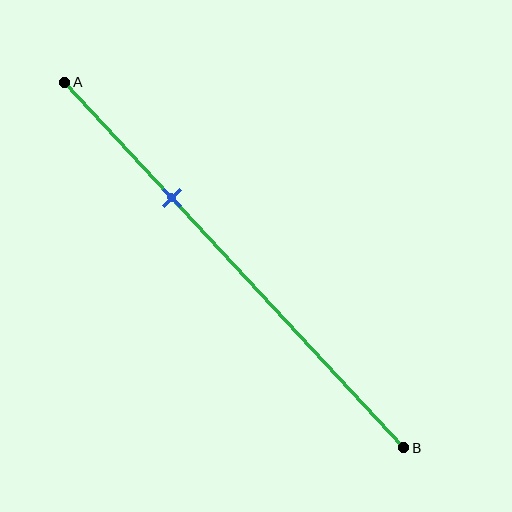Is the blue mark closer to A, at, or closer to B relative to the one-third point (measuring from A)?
The blue mark is approximately at the one-third point of segment AB.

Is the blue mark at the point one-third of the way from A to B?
Yes, the mark is approximately at the one-third point.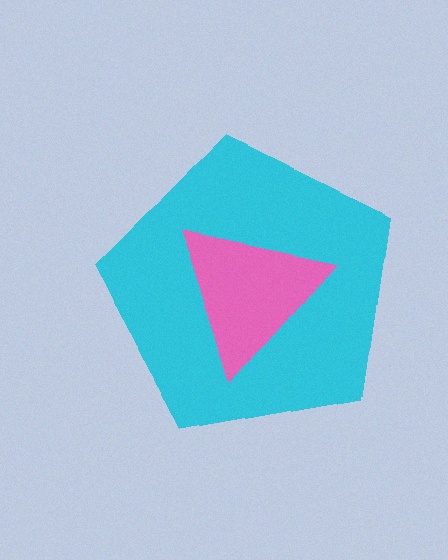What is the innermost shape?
The pink triangle.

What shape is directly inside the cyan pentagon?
The pink triangle.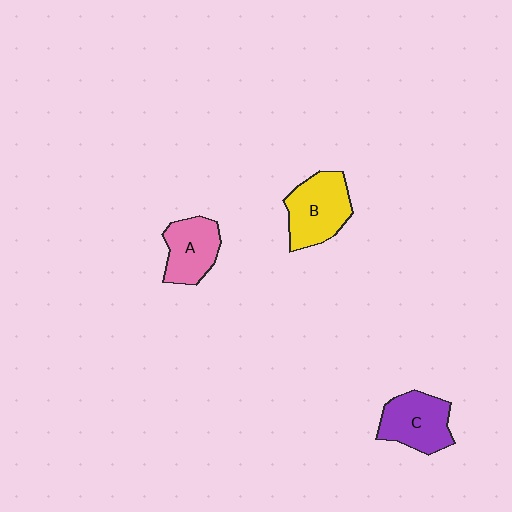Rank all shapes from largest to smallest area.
From largest to smallest: B (yellow), C (purple), A (pink).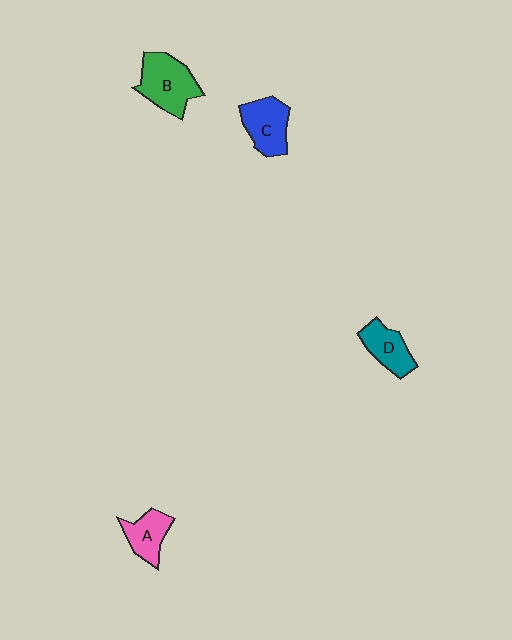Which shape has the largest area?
Shape B (green).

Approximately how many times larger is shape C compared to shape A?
Approximately 1.3 times.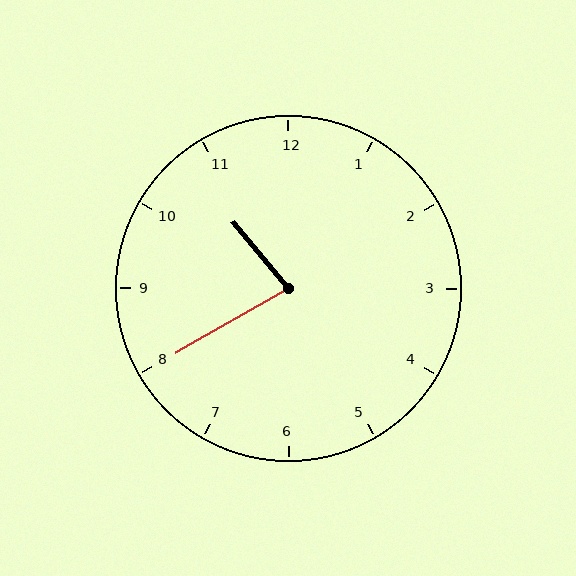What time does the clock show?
10:40.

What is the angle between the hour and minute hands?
Approximately 80 degrees.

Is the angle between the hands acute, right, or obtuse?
It is acute.